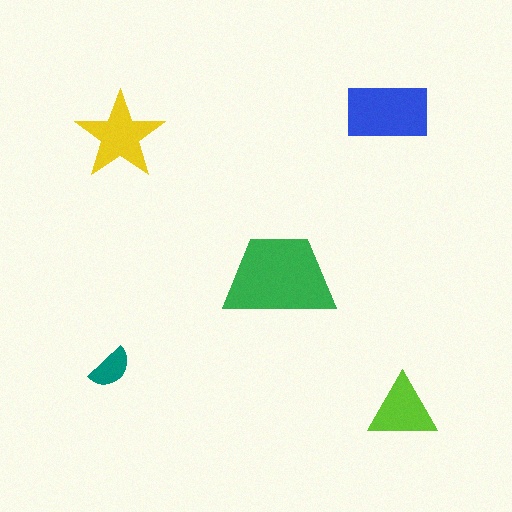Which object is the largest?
The green trapezoid.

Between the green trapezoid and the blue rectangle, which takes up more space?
The green trapezoid.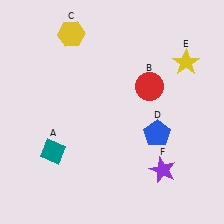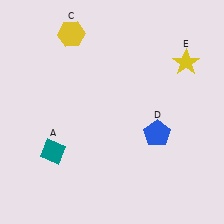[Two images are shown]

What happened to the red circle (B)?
The red circle (B) was removed in Image 2. It was in the top-right area of Image 1.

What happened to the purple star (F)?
The purple star (F) was removed in Image 2. It was in the bottom-right area of Image 1.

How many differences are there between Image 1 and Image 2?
There are 2 differences between the two images.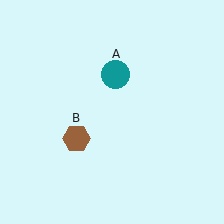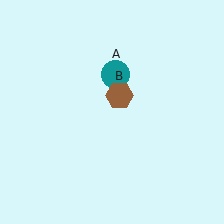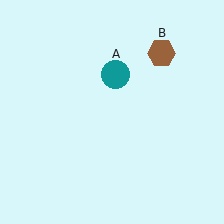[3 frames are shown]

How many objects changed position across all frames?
1 object changed position: brown hexagon (object B).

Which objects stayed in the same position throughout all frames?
Teal circle (object A) remained stationary.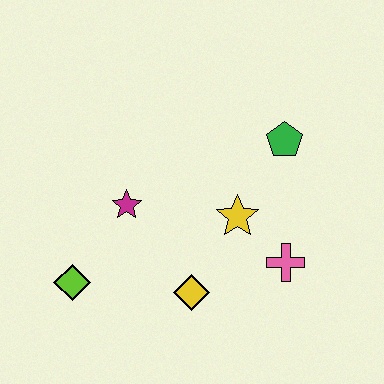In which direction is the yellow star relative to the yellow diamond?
The yellow star is above the yellow diamond.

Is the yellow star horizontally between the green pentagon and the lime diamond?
Yes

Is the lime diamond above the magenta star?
No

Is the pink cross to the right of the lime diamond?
Yes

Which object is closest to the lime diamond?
The magenta star is closest to the lime diamond.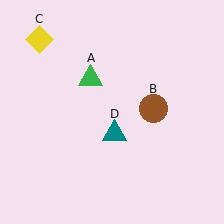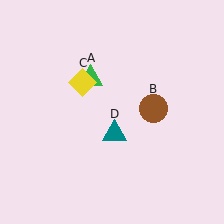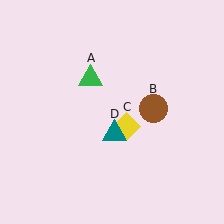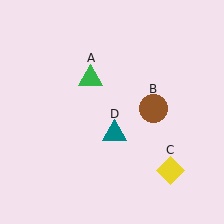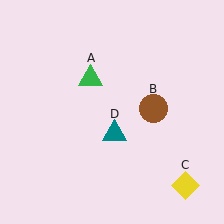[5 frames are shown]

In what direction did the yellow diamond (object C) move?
The yellow diamond (object C) moved down and to the right.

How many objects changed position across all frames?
1 object changed position: yellow diamond (object C).